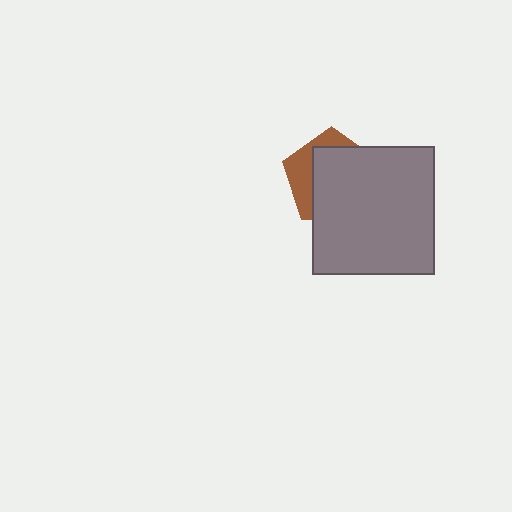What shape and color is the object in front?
The object in front is a gray rectangle.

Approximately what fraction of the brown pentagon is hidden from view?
Roughly 69% of the brown pentagon is hidden behind the gray rectangle.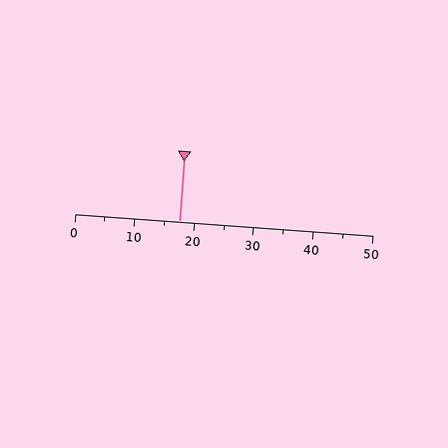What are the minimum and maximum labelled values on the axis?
The axis runs from 0 to 50.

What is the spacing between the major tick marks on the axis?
The major ticks are spaced 10 apart.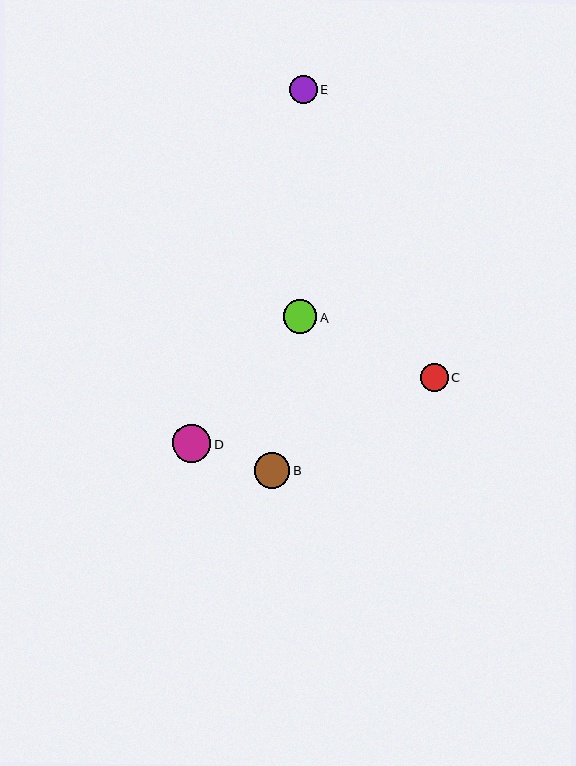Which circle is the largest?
Circle D is the largest with a size of approximately 38 pixels.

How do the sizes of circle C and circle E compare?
Circle C and circle E are approximately the same size.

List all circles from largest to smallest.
From largest to smallest: D, B, A, C, E.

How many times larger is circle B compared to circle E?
Circle B is approximately 1.3 times the size of circle E.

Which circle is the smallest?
Circle E is the smallest with a size of approximately 28 pixels.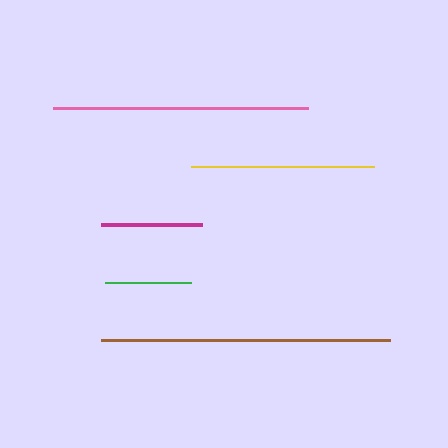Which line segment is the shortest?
The green line is the shortest at approximately 86 pixels.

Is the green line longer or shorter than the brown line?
The brown line is longer than the green line.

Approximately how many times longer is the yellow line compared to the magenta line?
The yellow line is approximately 1.8 times the length of the magenta line.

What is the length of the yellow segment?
The yellow segment is approximately 183 pixels long.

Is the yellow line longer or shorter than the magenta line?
The yellow line is longer than the magenta line.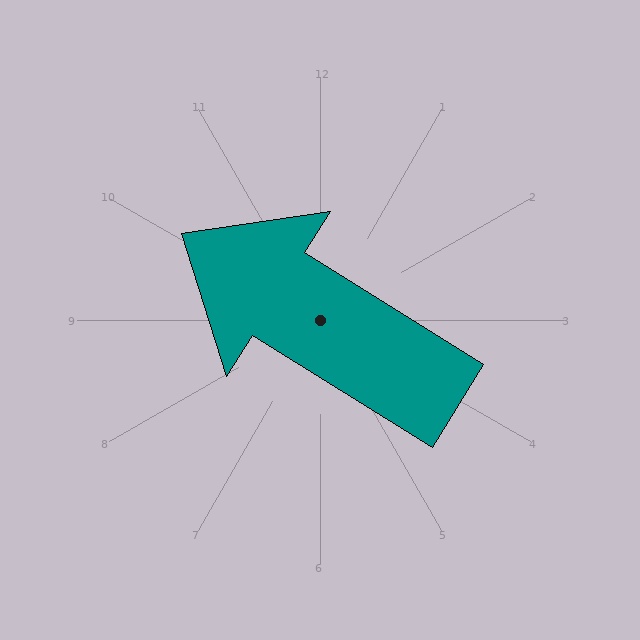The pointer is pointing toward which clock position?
Roughly 10 o'clock.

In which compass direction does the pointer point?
Northwest.